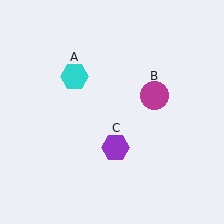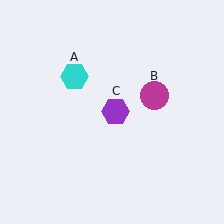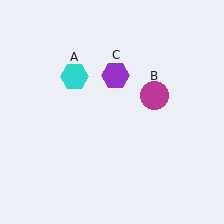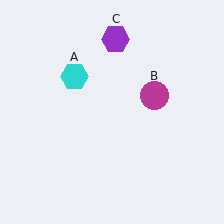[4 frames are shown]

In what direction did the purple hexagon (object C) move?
The purple hexagon (object C) moved up.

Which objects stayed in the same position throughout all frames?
Cyan hexagon (object A) and magenta circle (object B) remained stationary.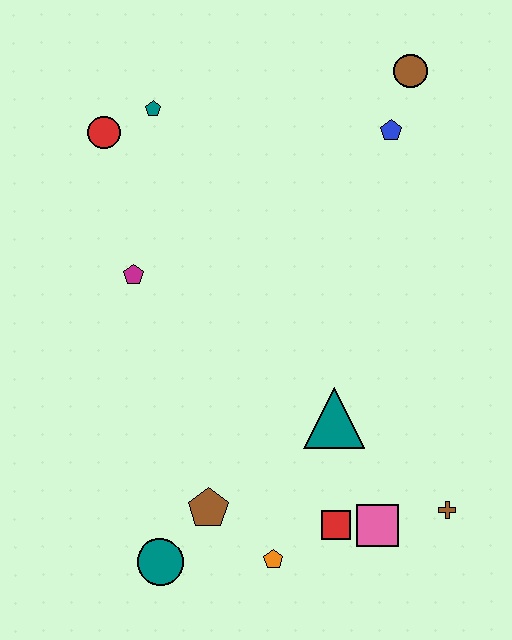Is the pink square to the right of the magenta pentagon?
Yes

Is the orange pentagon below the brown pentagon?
Yes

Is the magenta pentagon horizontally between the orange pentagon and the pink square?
No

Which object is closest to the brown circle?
The blue pentagon is closest to the brown circle.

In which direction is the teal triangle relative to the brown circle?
The teal triangle is below the brown circle.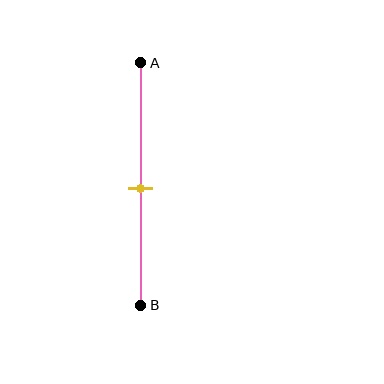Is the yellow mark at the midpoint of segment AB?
Yes, the mark is approximately at the midpoint.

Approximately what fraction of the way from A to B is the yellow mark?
The yellow mark is approximately 50% of the way from A to B.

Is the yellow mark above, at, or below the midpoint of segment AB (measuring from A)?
The yellow mark is approximately at the midpoint of segment AB.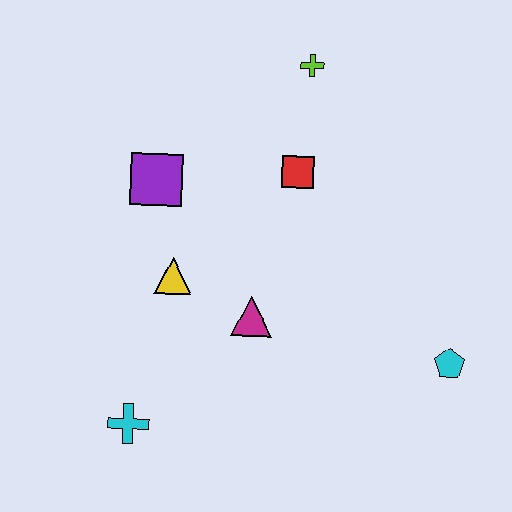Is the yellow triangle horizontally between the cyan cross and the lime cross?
Yes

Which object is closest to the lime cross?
The red square is closest to the lime cross.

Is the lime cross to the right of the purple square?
Yes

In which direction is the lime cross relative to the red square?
The lime cross is above the red square.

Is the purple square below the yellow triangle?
No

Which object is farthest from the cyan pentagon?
The purple square is farthest from the cyan pentagon.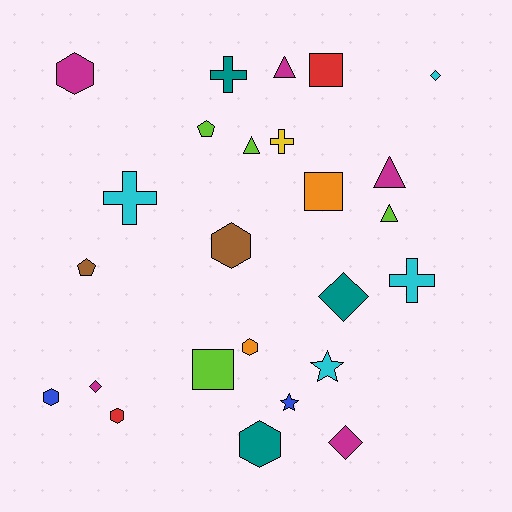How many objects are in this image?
There are 25 objects.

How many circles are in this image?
There are no circles.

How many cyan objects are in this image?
There are 4 cyan objects.